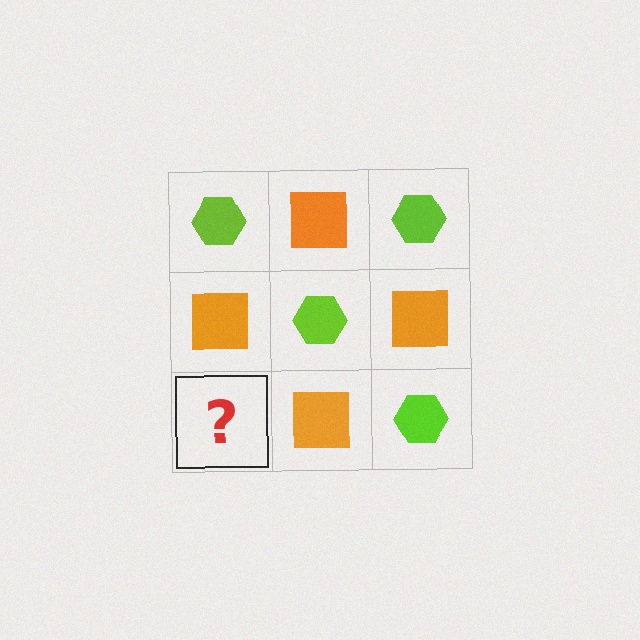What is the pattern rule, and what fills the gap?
The rule is that it alternates lime hexagon and orange square in a checkerboard pattern. The gap should be filled with a lime hexagon.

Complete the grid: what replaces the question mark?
The question mark should be replaced with a lime hexagon.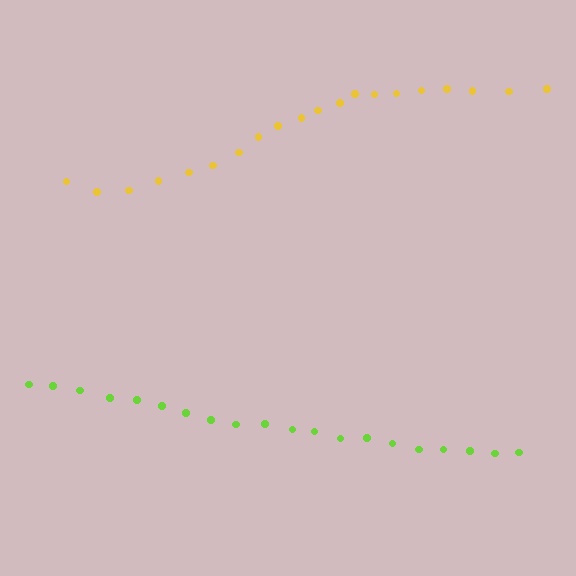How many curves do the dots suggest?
There are 2 distinct paths.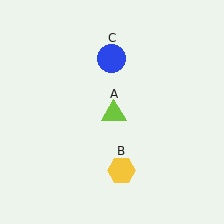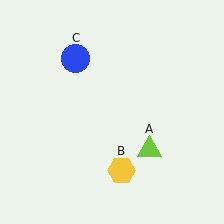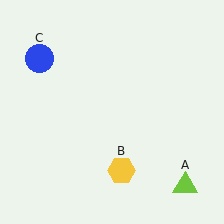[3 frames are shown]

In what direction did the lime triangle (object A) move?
The lime triangle (object A) moved down and to the right.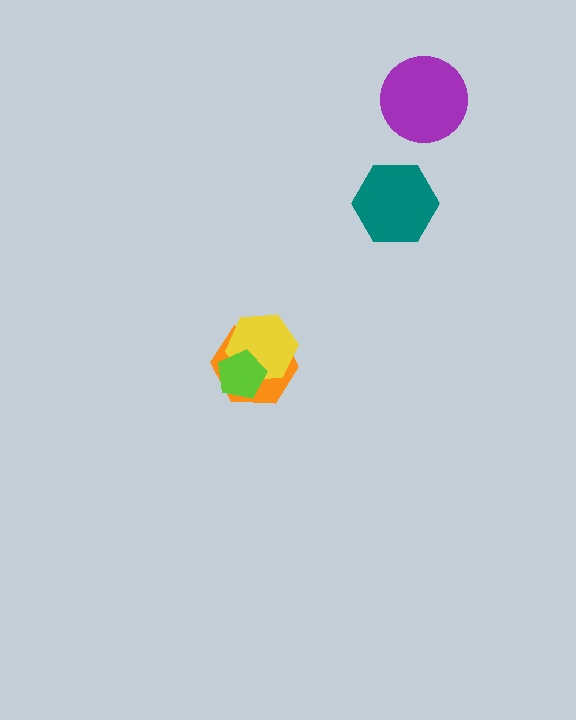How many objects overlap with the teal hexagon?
0 objects overlap with the teal hexagon.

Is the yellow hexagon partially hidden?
Yes, it is partially covered by another shape.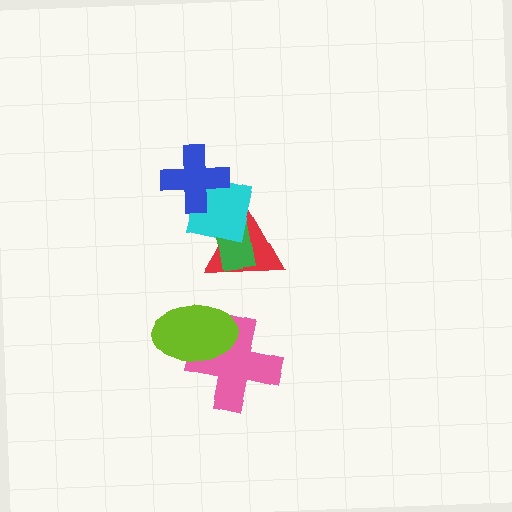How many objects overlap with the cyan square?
3 objects overlap with the cyan square.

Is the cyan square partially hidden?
Yes, it is partially covered by another shape.